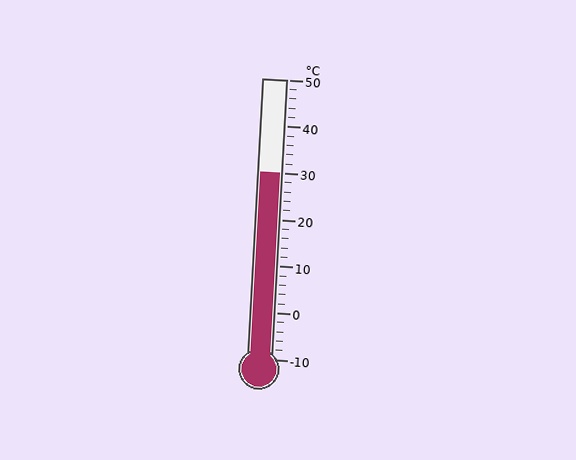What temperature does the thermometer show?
The thermometer shows approximately 30°C.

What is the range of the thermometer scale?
The thermometer scale ranges from -10°C to 50°C.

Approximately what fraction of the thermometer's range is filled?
The thermometer is filled to approximately 65% of its range.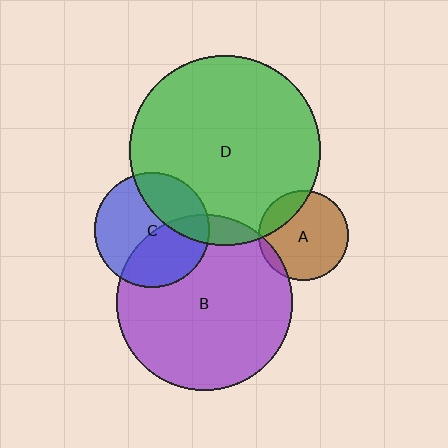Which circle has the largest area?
Circle D (green).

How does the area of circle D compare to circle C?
Approximately 2.8 times.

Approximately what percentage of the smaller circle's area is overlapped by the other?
Approximately 20%.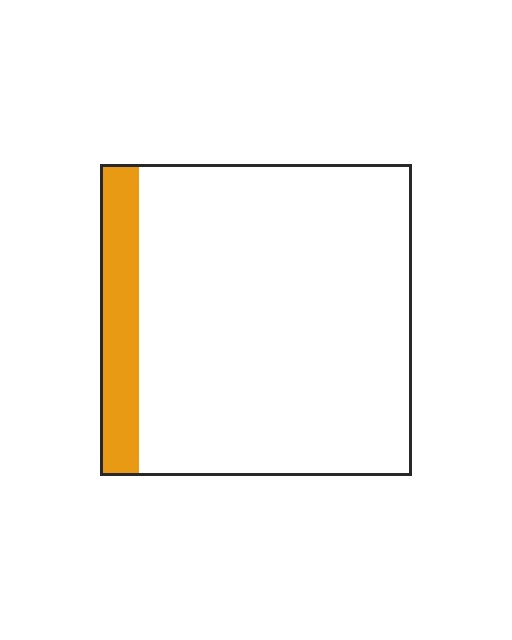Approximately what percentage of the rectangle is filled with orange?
Approximately 10%.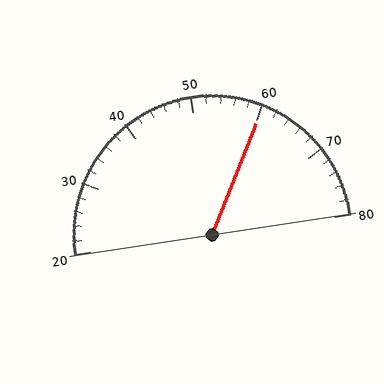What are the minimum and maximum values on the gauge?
The gauge ranges from 20 to 80.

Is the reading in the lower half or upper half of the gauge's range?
The reading is in the upper half of the range (20 to 80).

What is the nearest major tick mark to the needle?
The nearest major tick mark is 60.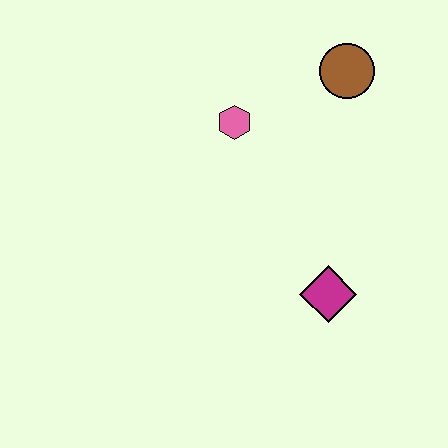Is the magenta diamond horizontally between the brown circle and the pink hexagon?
Yes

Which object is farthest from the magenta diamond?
The brown circle is farthest from the magenta diamond.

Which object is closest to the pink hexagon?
The brown circle is closest to the pink hexagon.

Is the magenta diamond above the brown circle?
No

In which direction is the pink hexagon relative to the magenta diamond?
The pink hexagon is above the magenta diamond.